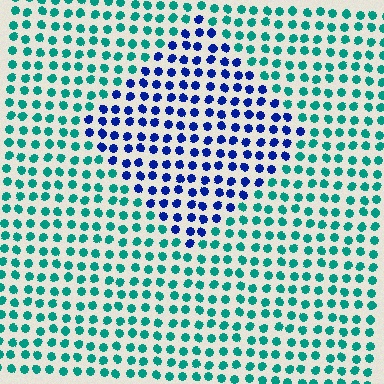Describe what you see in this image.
The image is filled with small teal elements in a uniform arrangement. A diamond-shaped region is visible where the elements are tinted to a slightly different hue, forming a subtle color boundary.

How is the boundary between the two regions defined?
The boundary is defined purely by a slight shift in hue (about 58 degrees). Spacing, size, and orientation are identical on both sides.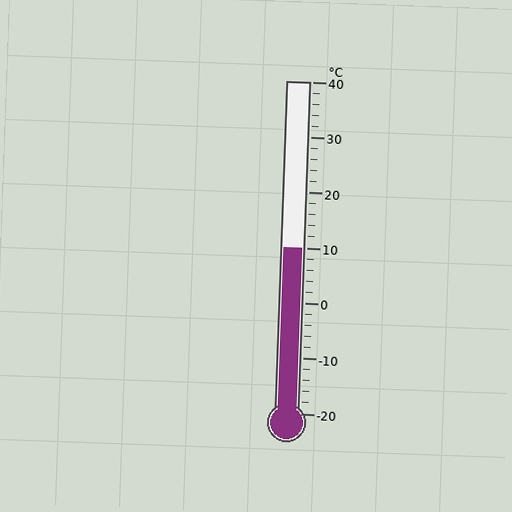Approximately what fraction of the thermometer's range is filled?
The thermometer is filled to approximately 50% of its range.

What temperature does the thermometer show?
The thermometer shows approximately 10°C.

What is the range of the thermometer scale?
The thermometer scale ranges from -20°C to 40°C.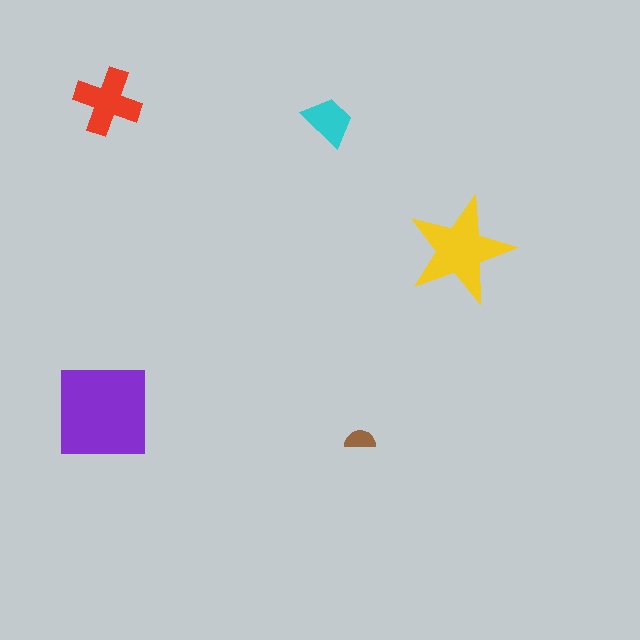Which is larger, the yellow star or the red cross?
The yellow star.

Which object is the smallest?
The brown semicircle.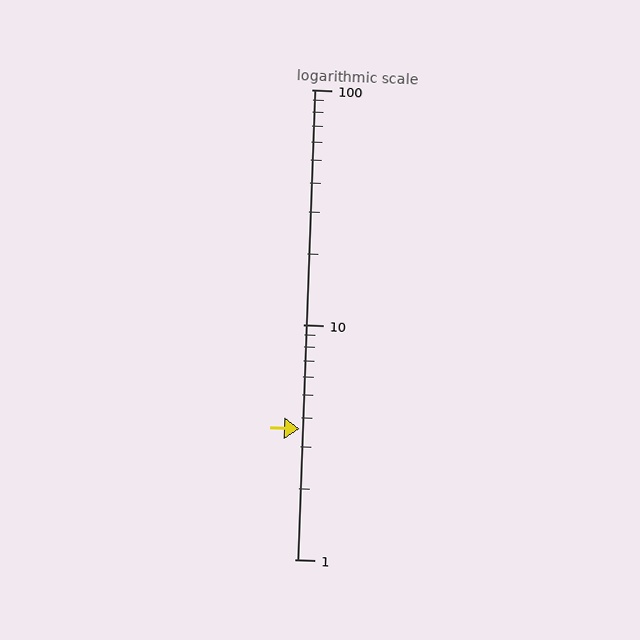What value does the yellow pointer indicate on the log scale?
The pointer indicates approximately 3.6.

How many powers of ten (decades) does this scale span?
The scale spans 2 decades, from 1 to 100.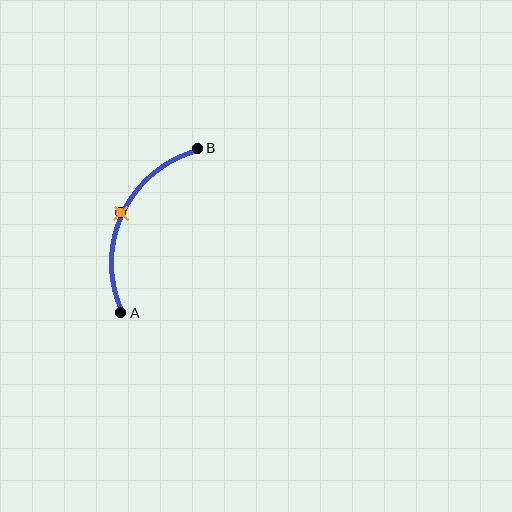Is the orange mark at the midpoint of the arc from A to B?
Yes. The orange mark lies on the arc at equal arc-length from both A and B — it is the arc midpoint.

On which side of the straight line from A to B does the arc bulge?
The arc bulges to the left of the straight line connecting A and B.